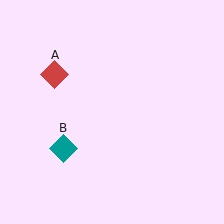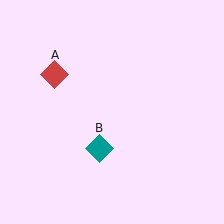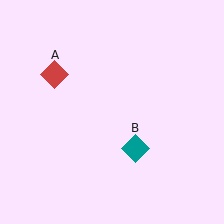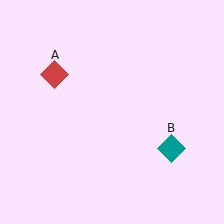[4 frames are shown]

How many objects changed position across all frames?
1 object changed position: teal diamond (object B).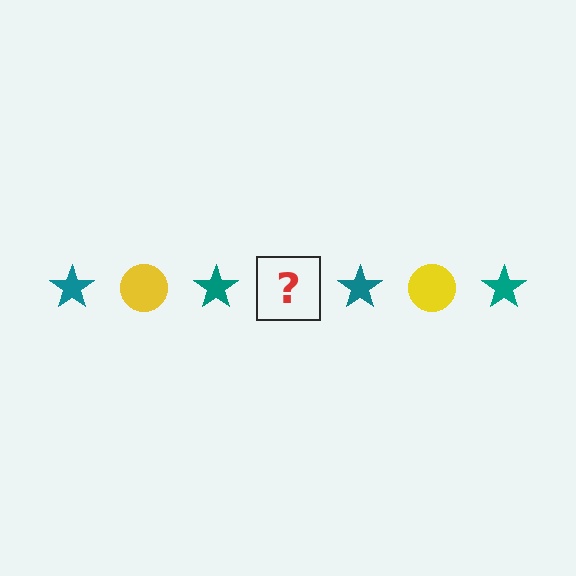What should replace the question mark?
The question mark should be replaced with a yellow circle.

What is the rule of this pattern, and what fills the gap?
The rule is that the pattern alternates between teal star and yellow circle. The gap should be filled with a yellow circle.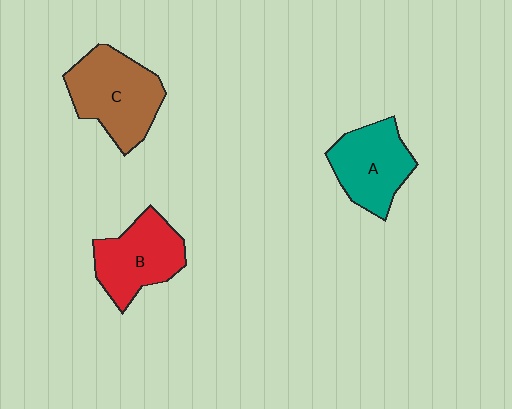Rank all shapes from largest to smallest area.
From largest to smallest: C (brown), B (red), A (teal).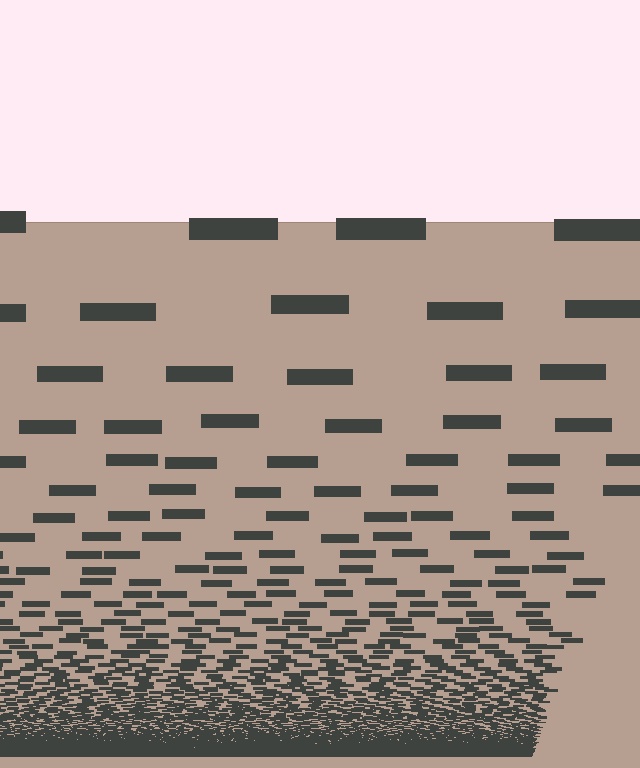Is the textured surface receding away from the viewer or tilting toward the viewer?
The surface appears to tilt toward the viewer. Texture elements get larger and sparser toward the top.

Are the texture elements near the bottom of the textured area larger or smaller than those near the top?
Smaller. The gradient is inverted — elements near the bottom are smaller and denser.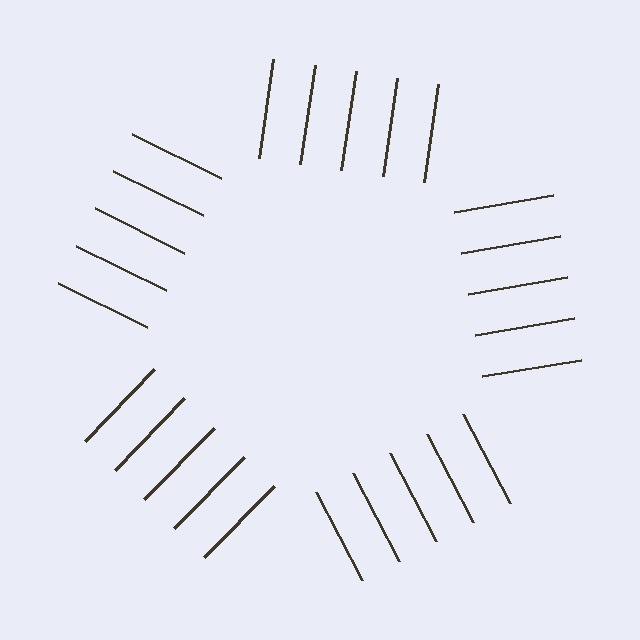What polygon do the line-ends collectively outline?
An illusory pentagon — the line segments terminate on its edges but no continuous stroke is drawn.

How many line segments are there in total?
25 — 5 along each of the 5 edges.